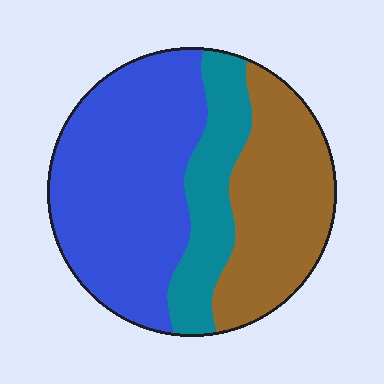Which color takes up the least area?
Teal, at roughly 20%.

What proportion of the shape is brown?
Brown covers around 30% of the shape.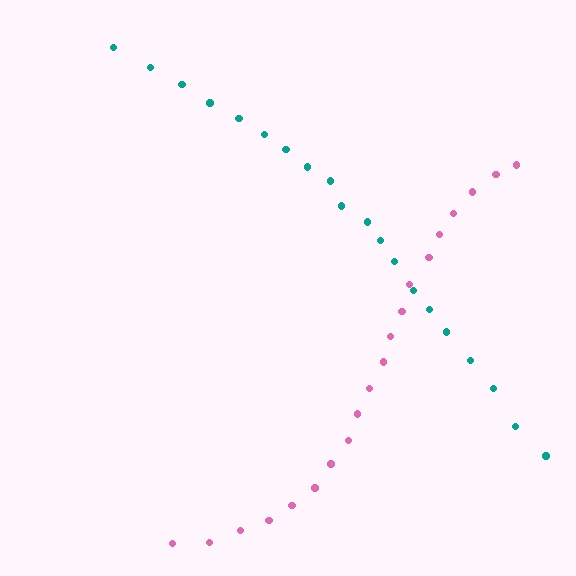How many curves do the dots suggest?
There are 2 distinct paths.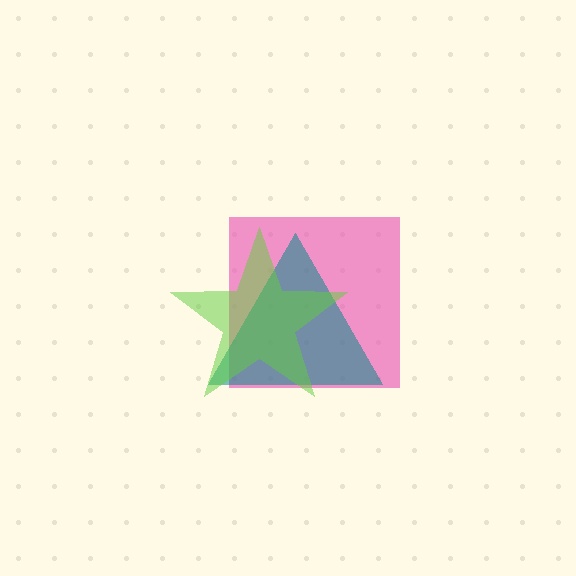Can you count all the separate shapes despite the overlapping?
Yes, there are 3 separate shapes.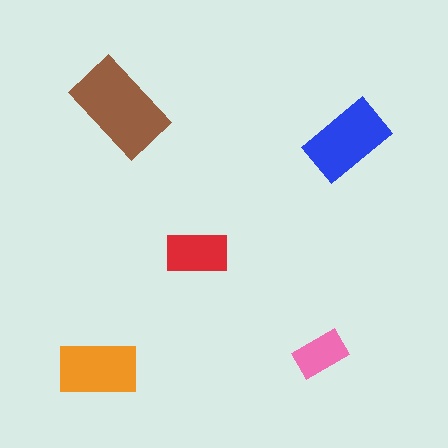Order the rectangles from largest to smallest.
the brown one, the blue one, the orange one, the red one, the pink one.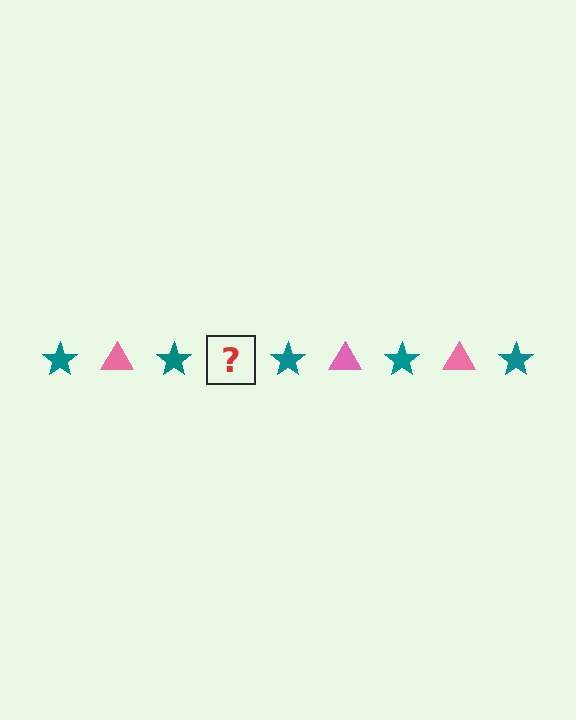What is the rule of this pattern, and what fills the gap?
The rule is that the pattern alternates between teal star and pink triangle. The gap should be filled with a pink triangle.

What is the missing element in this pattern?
The missing element is a pink triangle.